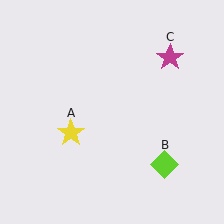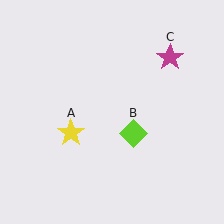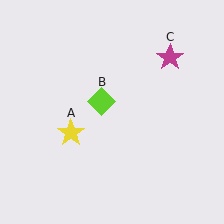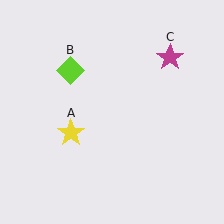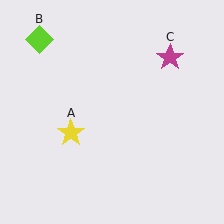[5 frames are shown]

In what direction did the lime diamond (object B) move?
The lime diamond (object B) moved up and to the left.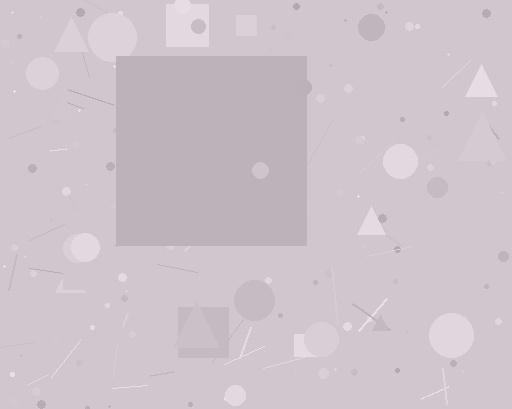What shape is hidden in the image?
A square is hidden in the image.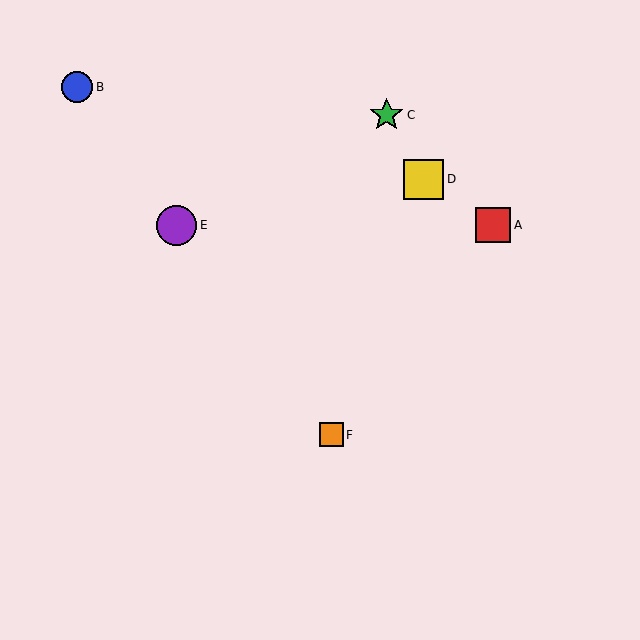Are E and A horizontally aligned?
Yes, both are at y≈225.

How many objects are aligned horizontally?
2 objects (A, E) are aligned horizontally.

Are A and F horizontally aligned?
No, A is at y≈225 and F is at y≈435.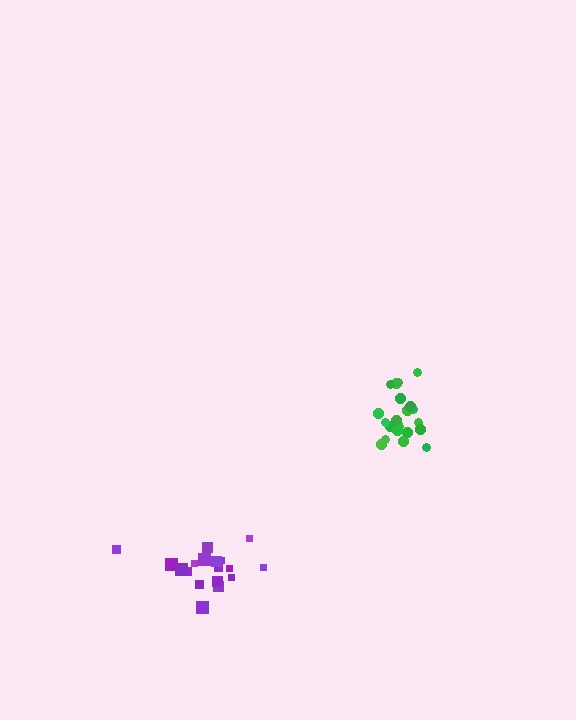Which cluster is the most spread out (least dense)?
Purple.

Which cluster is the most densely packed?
Green.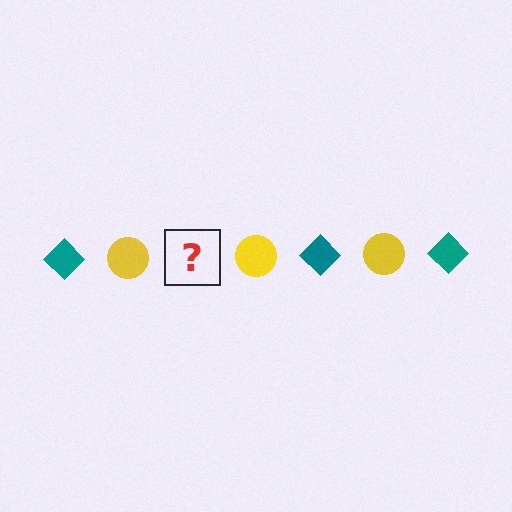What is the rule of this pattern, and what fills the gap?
The rule is that the pattern alternates between teal diamond and yellow circle. The gap should be filled with a teal diamond.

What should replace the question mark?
The question mark should be replaced with a teal diamond.